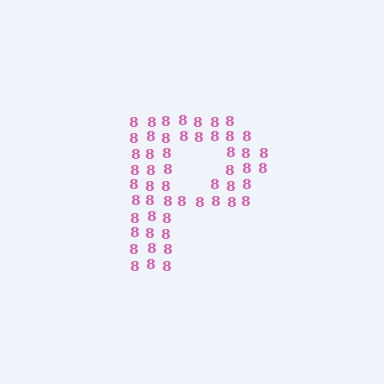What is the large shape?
The large shape is the letter P.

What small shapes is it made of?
It is made of small digit 8's.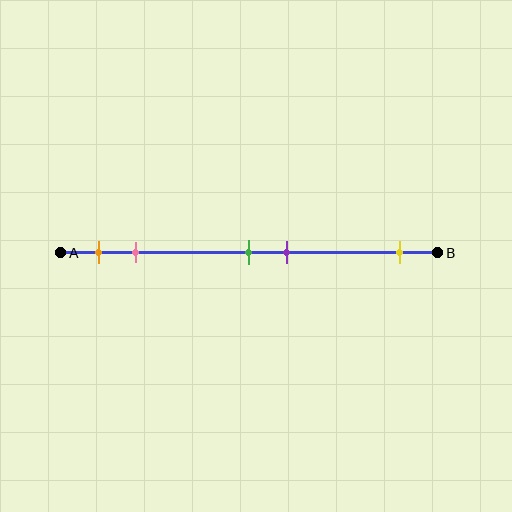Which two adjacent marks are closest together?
The green and purple marks are the closest adjacent pair.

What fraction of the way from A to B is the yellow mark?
The yellow mark is approximately 90% (0.9) of the way from A to B.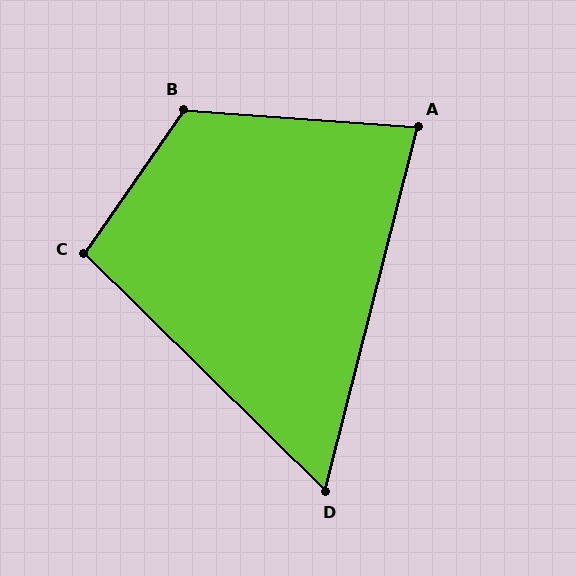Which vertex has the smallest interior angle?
D, at approximately 60 degrees.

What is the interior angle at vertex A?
Approximately 80 degrees (acute).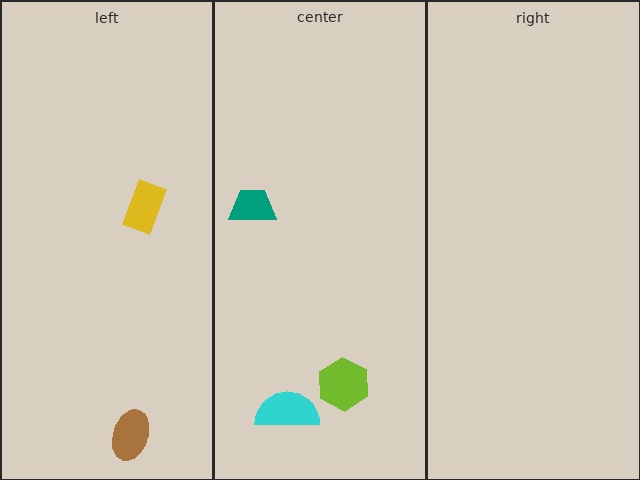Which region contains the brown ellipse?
The left region.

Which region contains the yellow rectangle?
The left region.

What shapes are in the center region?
The teal trapezoid, the cyan semicircle, the lime hexagon.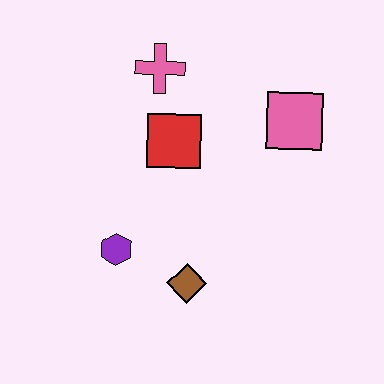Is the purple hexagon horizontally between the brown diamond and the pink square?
No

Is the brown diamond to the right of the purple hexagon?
Yes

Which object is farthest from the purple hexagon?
The pink square is farthest from the purple hexagon.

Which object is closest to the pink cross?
The red square is closest to the pink cross.